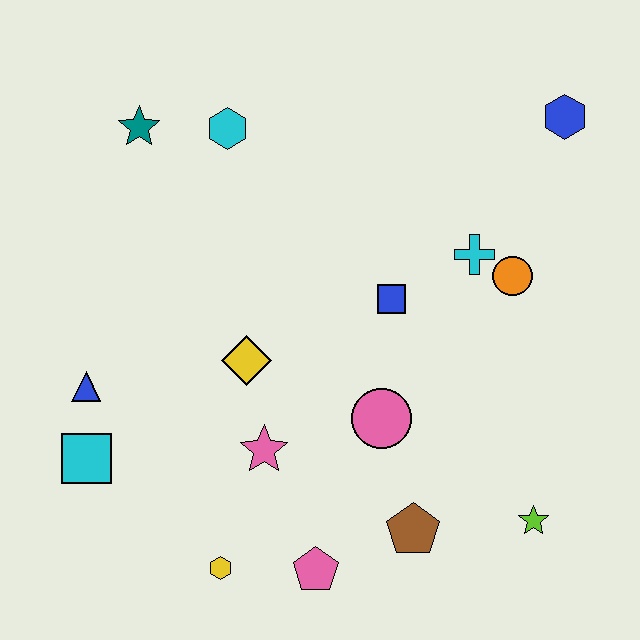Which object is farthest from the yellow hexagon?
The blue hexagon is farthest from the yellow hexagon.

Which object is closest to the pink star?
The yellow diamond is closest to the pink star.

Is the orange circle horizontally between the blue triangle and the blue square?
No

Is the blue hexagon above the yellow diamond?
Yes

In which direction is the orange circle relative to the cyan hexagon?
The orange circle is to the right of the cyan hexagon.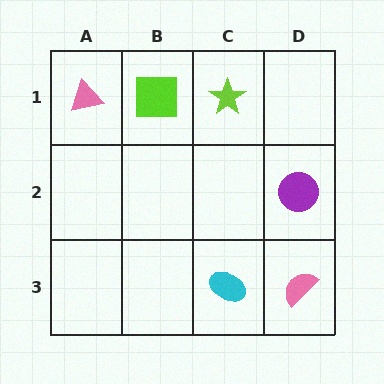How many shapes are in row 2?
1 shape.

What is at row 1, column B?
A lime square.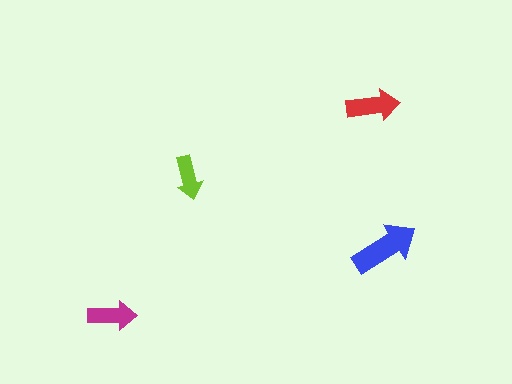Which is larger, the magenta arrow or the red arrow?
The red one.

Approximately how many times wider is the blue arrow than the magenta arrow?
About 1.5 times wider.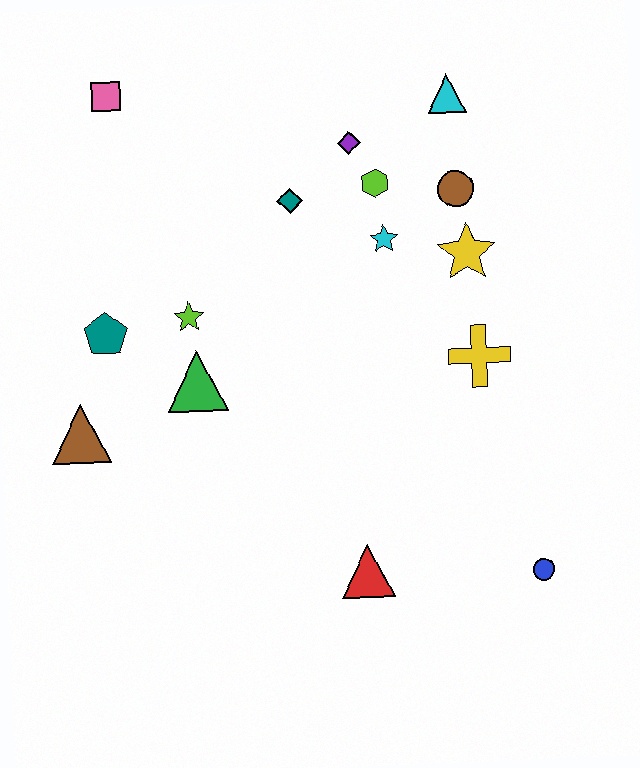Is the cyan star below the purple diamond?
Yes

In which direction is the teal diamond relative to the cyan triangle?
The teal diamond is to the left of the cyan triangle.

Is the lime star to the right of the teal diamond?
No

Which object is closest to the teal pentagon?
The lime star is closest to the teal pentagon.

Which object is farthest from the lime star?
The blue circle is farthest from the lime star.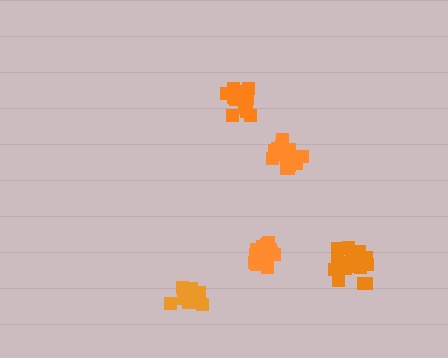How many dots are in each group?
Group 1: 16 dots, Group 2: 20 dots, Group 3: 17 dots, Group 4: 17 dots, Group 5: 20 dots (90 total).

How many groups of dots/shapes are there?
There are 5 groups.